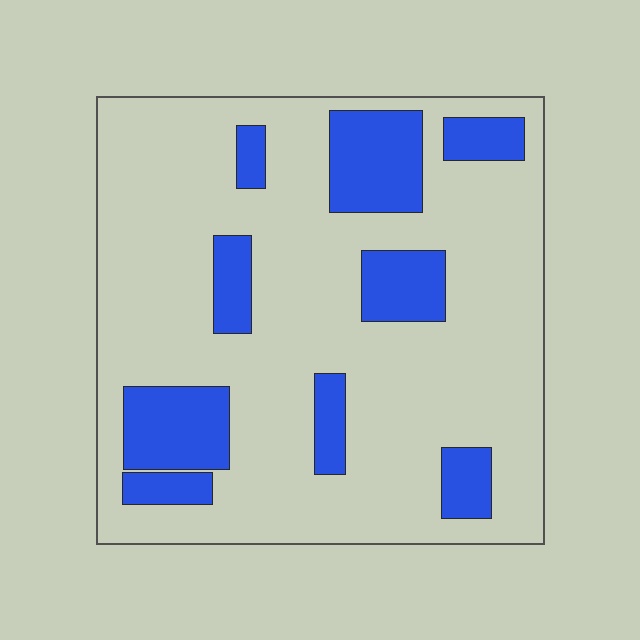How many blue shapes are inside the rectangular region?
9.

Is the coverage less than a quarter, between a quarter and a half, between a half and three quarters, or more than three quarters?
Less than a quarter.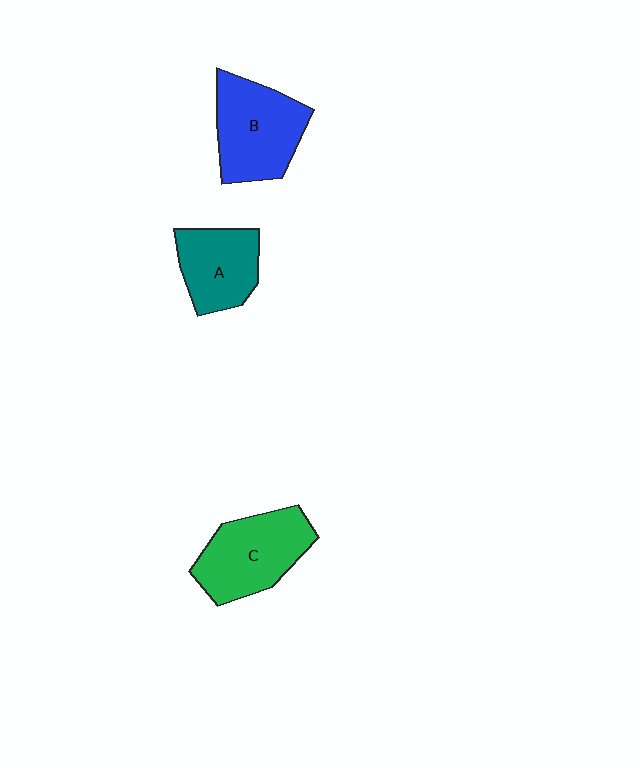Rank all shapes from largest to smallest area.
From largest to smallest: B (blue), C (green), A (teal).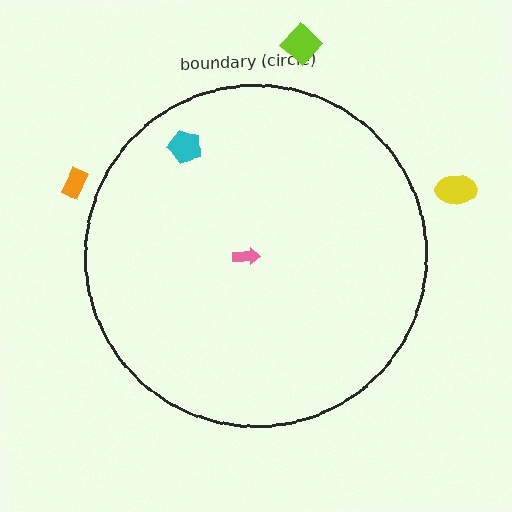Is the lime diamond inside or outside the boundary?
Outside.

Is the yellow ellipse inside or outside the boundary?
Outside.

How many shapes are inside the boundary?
2 inside, 3 outside.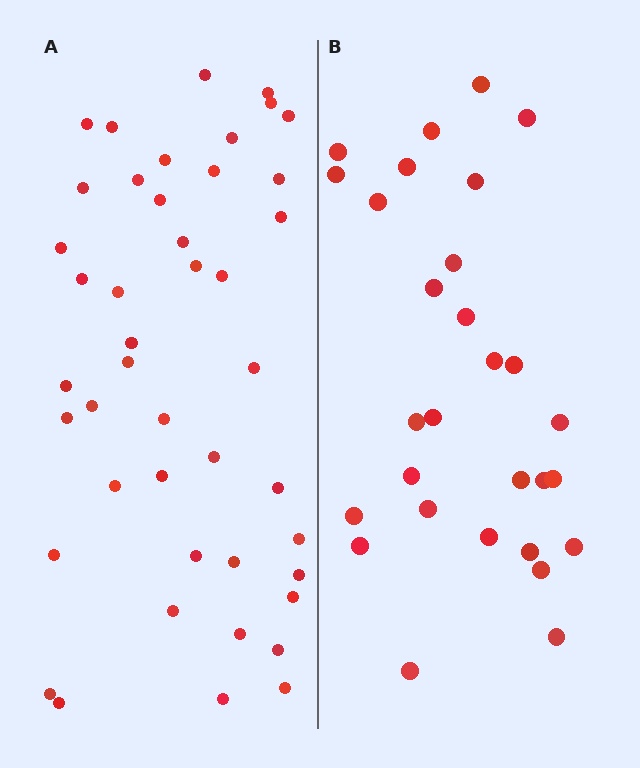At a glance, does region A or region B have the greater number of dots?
Region A (the left region) has more dots.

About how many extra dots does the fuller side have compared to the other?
Region A has approximately 15 more dots than region B.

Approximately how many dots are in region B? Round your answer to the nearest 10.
About 30 dots. (The exact count is 29, which rounds to 30.)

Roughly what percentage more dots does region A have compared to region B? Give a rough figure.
About 50% more.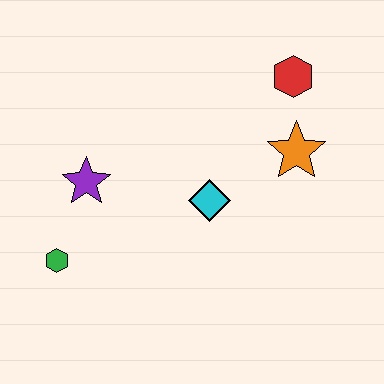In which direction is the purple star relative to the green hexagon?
The purple star is above the green hexagon.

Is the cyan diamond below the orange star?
Yes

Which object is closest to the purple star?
The green hexagon is closest to the purple star.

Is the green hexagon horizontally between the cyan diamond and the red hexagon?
No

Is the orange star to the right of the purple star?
Yes